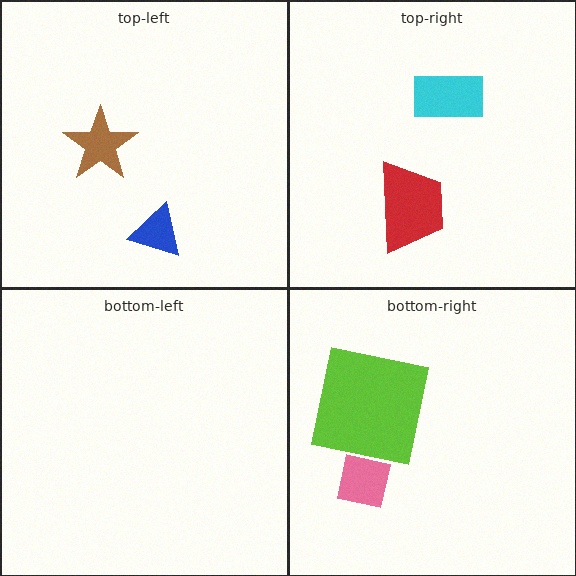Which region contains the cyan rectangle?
The top-right region.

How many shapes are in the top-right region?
2.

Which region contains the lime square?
The bottom-right region.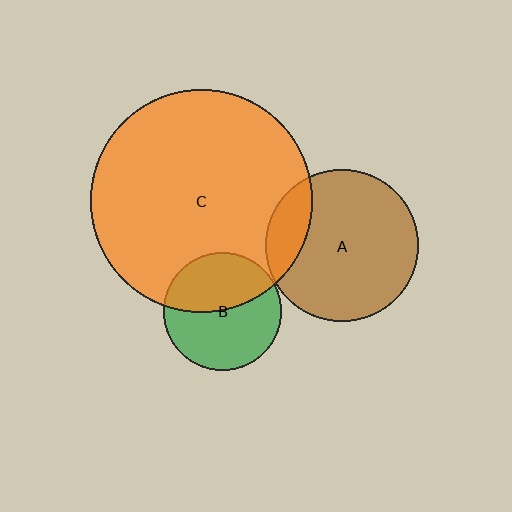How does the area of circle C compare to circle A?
Approximately 2.1 times.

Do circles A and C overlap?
Yes.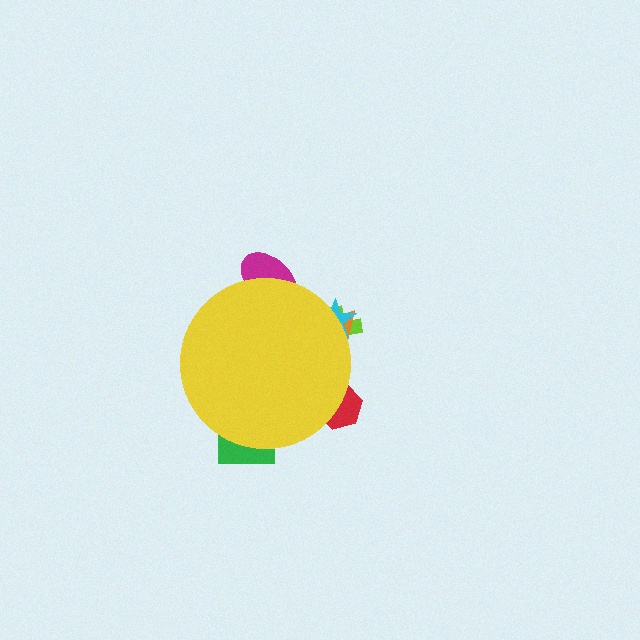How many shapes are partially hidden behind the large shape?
6 shapes are partially hidden.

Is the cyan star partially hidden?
Yes, the cyan star is partially hidden behind the yellow circle.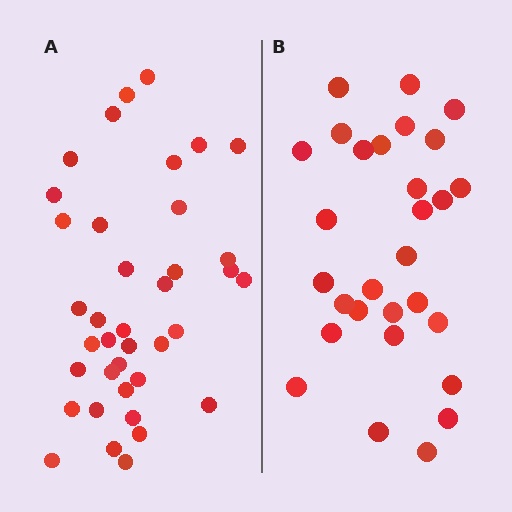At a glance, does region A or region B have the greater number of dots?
Region A (the left region) has more dots.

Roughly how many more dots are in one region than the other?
Region A has roughly 8 or so more dots than region B.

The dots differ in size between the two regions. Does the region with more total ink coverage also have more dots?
No. Region B has more total ink coverage because its dots are larger, but region A actually contains more individual dots. Total area can be misleading — the number of items is what matters here.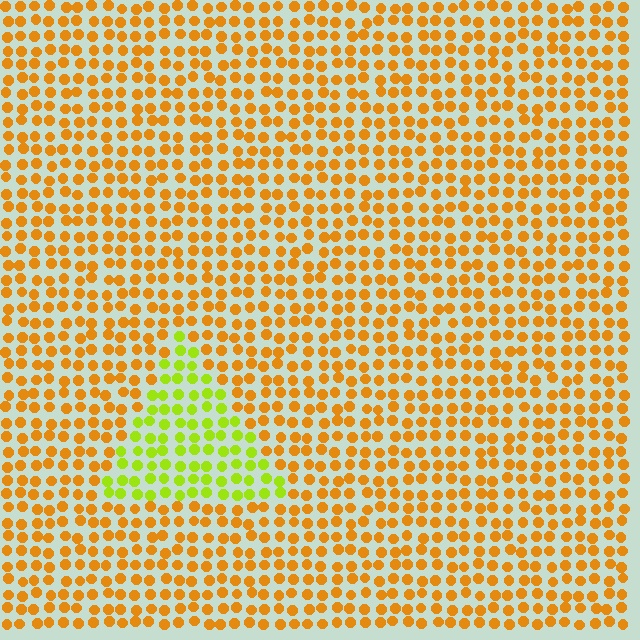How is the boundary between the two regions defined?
The boundary is defined purely by a slight shift in hue (about 47 degrees). Spacing, size, and orientation are identical on both sides.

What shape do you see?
I see a triangle.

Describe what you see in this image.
The image is filled with small orange elements in a uniform arrangement. A triangle-shaped region is visible where the elements are tinted to a slightly different hue, forming a subtle color boundary.